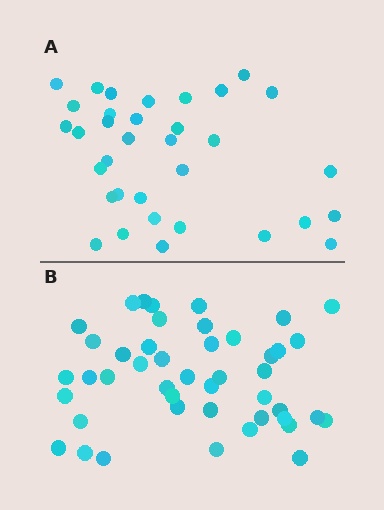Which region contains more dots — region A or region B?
Region B (the bottom region) has more dots.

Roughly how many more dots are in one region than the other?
Region B has roughly 12 or so more dots than region A.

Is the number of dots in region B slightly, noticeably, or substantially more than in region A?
Region B has noticeably more, but not dramatically so. The ratio is roughly 1.3 to 1.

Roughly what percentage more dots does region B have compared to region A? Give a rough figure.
About 30% more.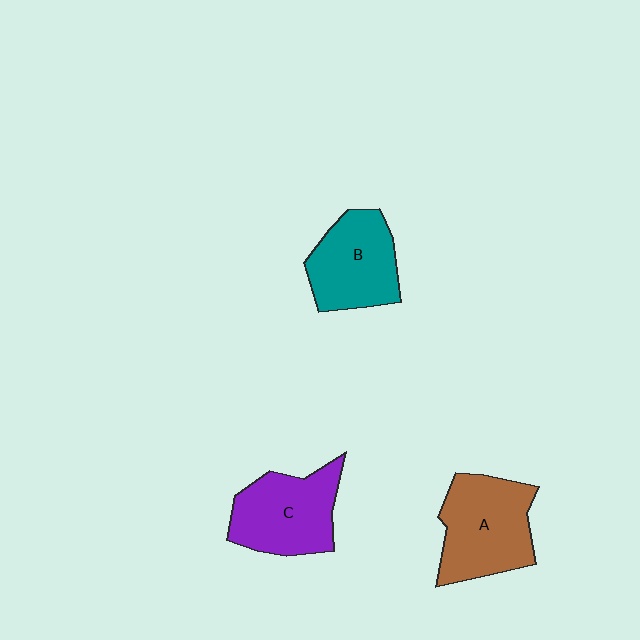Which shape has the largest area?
Shape A (brown).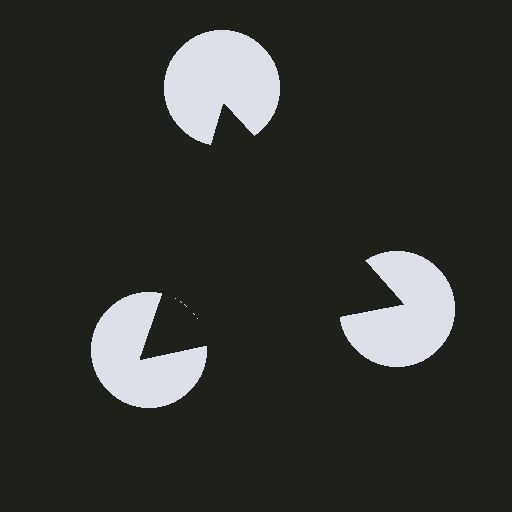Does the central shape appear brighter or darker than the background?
It typically appears slightly darker than the background, even though no actual brightness change is drawn.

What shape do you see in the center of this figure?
An illusory triangle — its edges are inferred from the aligned wedge cuts in the pac-man discs, not physically drawn.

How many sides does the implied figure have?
3 sides.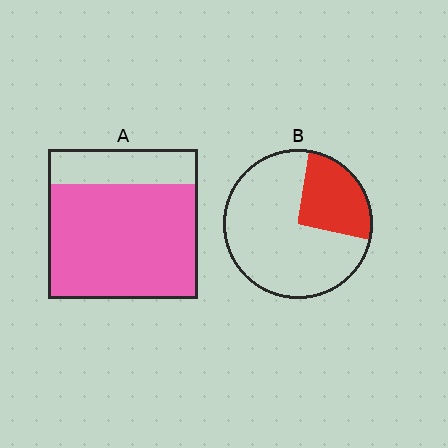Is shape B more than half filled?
No.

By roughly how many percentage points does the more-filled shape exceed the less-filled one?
By roughly 50 percentage points (A over B).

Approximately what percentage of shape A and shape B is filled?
A is approximately 75% and B is approximately 25%.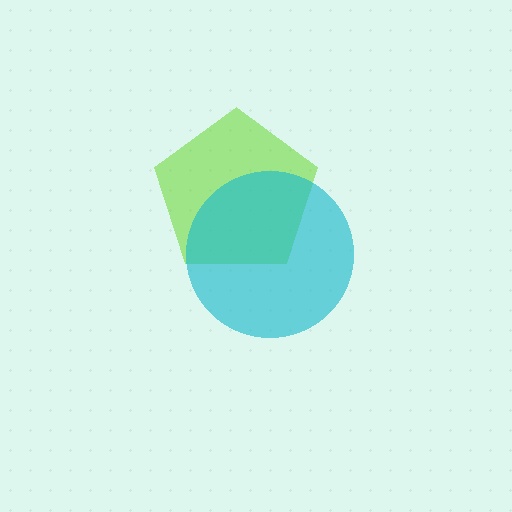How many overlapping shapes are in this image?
There are 2 overlapping shapes in the image.